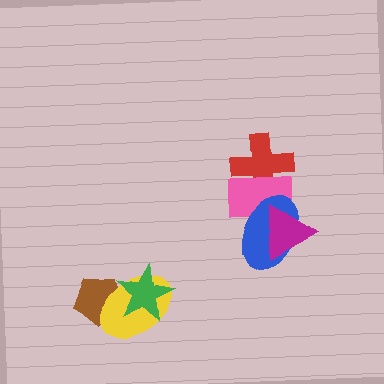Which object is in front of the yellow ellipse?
The green star is in front of the yellow ellipse.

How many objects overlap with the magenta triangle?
2 objects overlap with the magenta triangle.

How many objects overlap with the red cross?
1 object overlaps with the red cross.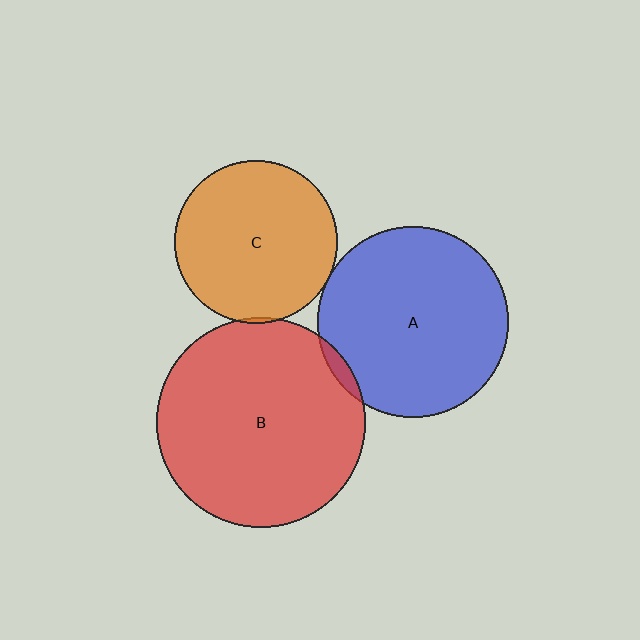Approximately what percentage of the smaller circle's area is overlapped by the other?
Approximately 5%.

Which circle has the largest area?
Circle B (red).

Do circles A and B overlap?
Yes.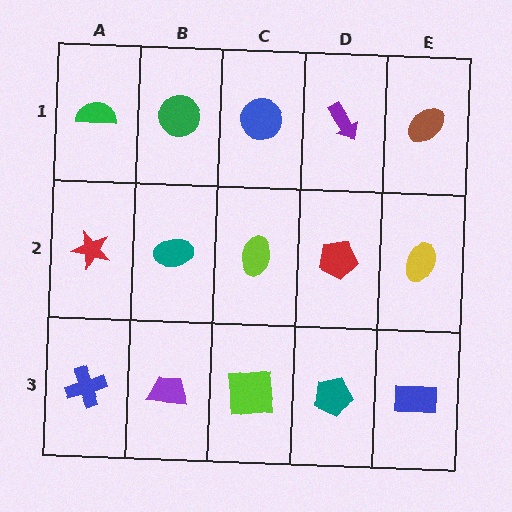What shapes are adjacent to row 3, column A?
A red star (row 2, column A), a purple trapezoid (row 3, column B).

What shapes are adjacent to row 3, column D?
A red pentagon (row 2, column D), a lime square (row 3, column C), a blue rectangle (row 3, column E).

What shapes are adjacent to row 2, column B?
A green circle (row 1, column B), a purple trapezoid (row 3, column B), a red star (row 2, column A), a lime ellipse (row 2, column C).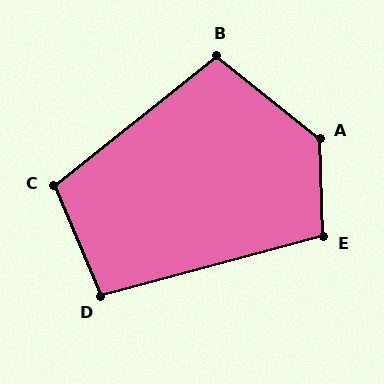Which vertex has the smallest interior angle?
D, at approximately 98 degrees.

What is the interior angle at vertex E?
Approximately 103 degrees (obtuse).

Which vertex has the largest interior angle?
A, at approximately 131 degrees.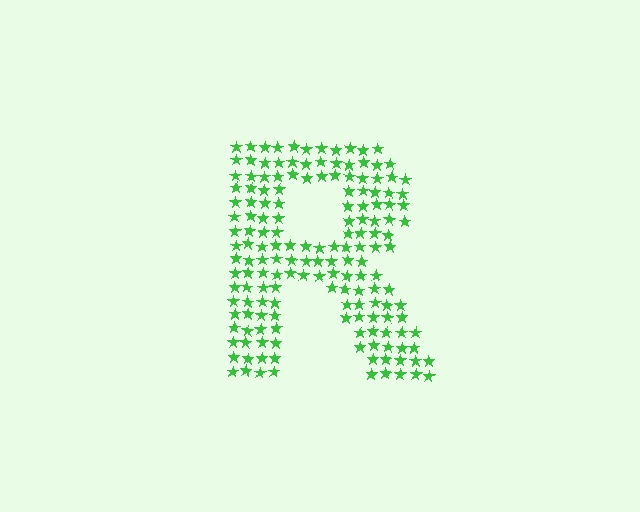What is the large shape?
The large shape is the letter R.